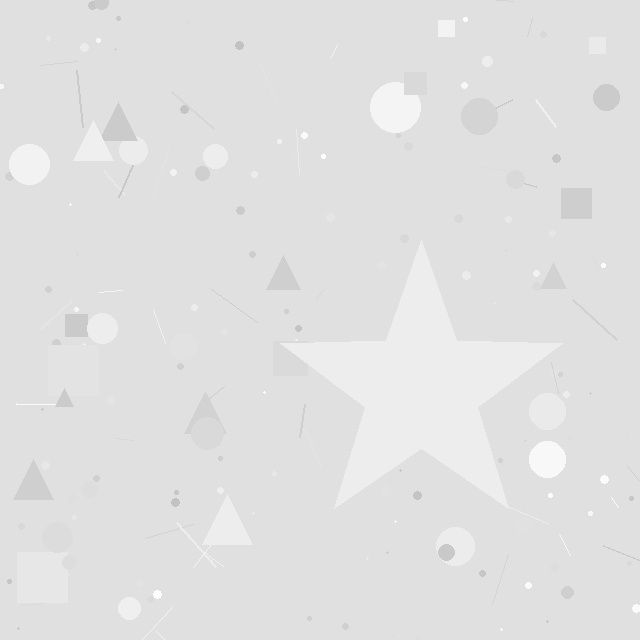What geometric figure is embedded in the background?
A star is embedded in the background.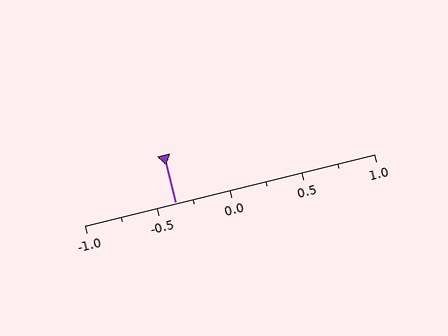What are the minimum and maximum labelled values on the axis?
The axis runs from -1.0 to 1.0.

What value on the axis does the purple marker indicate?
The marker indicates approximately -0.38.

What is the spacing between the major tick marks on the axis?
The major ticks are spaced 0.5 apart.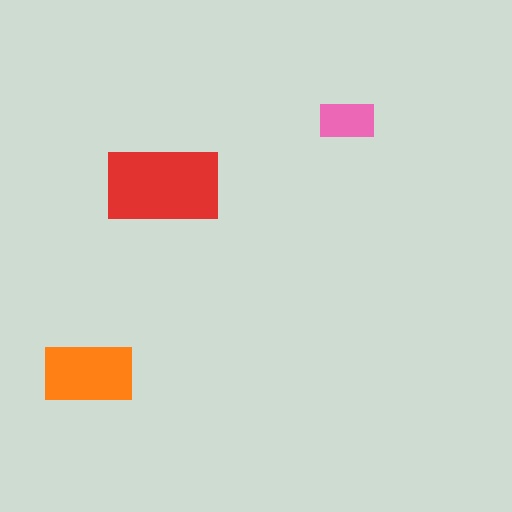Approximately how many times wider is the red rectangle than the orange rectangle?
About 1.5 times wider.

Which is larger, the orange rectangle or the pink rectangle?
The orange one.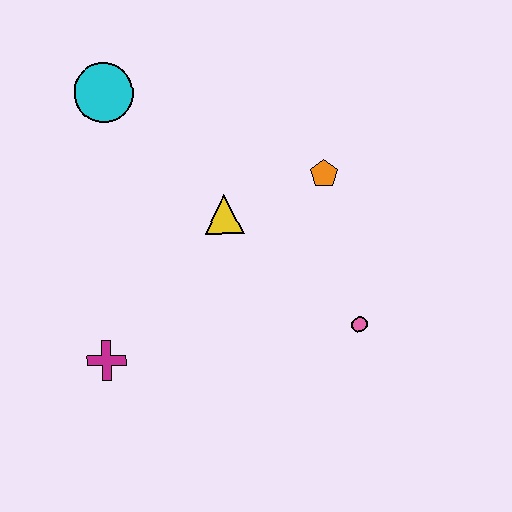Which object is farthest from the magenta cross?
The orange pentagon is farthest from the magenta cross.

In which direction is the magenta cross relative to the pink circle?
The magenta cross is to the left of the pink circle.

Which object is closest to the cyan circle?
The yellow triangle is closest to the cyan circle.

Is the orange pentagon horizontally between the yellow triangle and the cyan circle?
No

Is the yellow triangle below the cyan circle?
Yes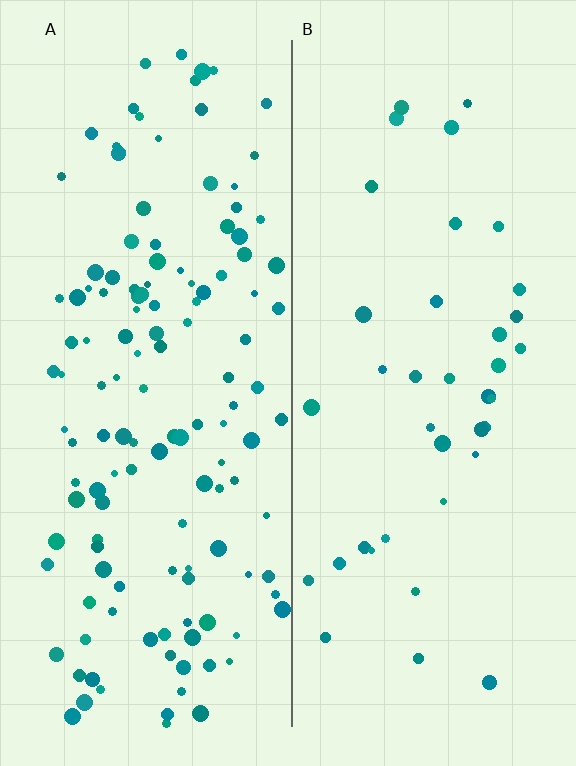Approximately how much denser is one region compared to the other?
Approximately 3.4× — region A over region B.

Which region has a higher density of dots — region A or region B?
A (the left).